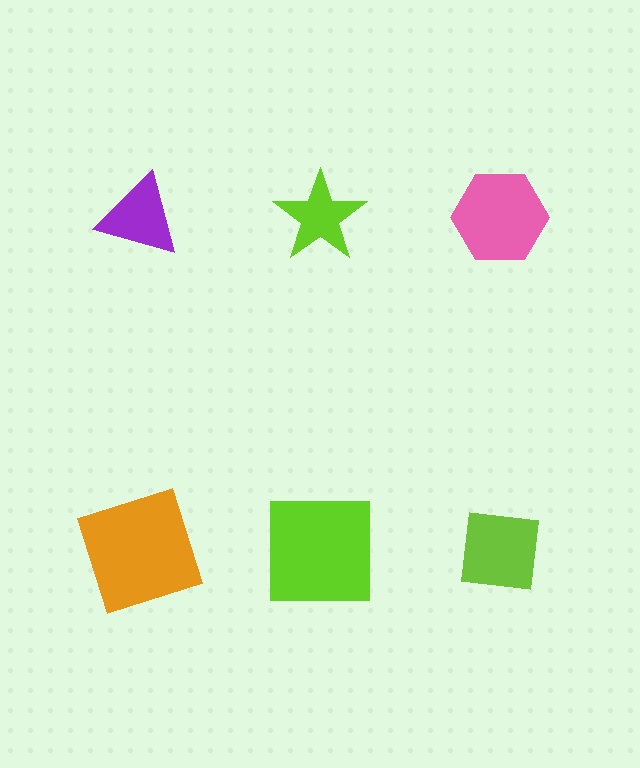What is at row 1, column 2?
A lime star.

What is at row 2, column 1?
An orange square.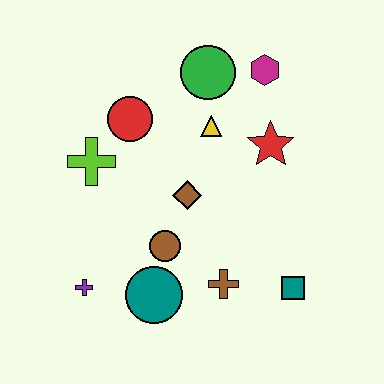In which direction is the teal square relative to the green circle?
The teal square is below the green circle.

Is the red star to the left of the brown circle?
No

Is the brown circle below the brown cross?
No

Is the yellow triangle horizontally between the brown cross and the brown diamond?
Yes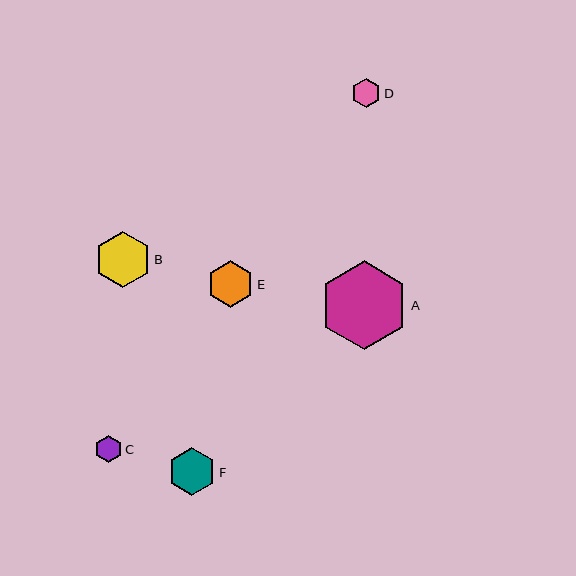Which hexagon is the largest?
Hexagon A is the largest with a size of approximately 89 pixels.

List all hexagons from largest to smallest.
From largest to smallest: A, B, F, E, D, C.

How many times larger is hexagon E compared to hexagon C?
Hexagon E is approximately 1.7 times the size of hexagon C.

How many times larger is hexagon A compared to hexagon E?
Hexagon A is approximately 1.9 times the size of hexagon E.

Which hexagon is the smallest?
Hexagon C is the smallest with a size of approximately 28 pixels.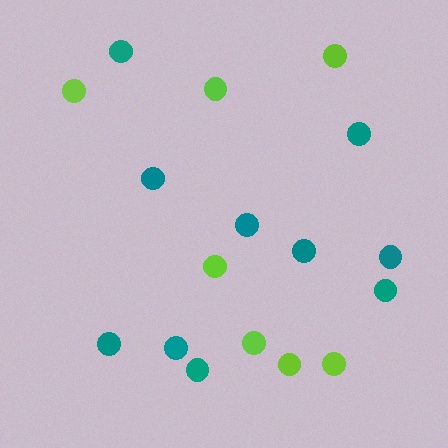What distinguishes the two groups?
There are 2 groups: one group of lime circles (7) and one group of teal circles (10).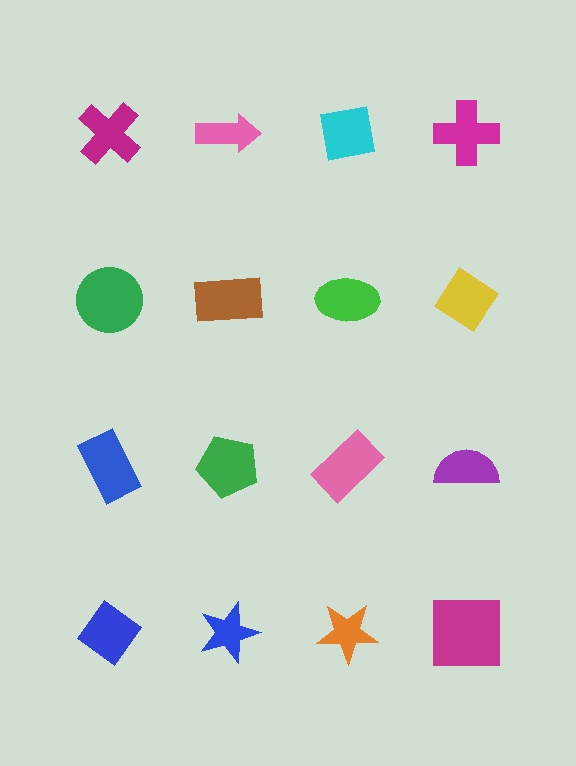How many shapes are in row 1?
4 shapes.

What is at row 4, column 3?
An orange star.